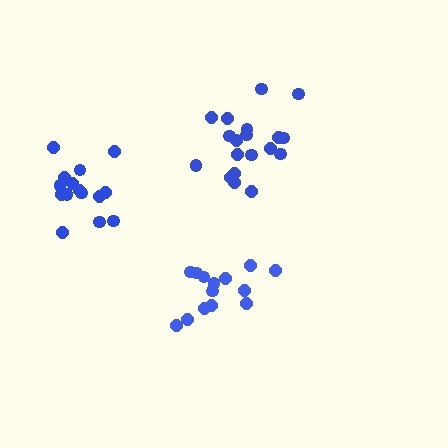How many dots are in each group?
Group 1: 14 dots, Group 2: 15 dots, Group 3: 19 dots (48 total).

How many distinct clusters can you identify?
There are 3 distinct clusters.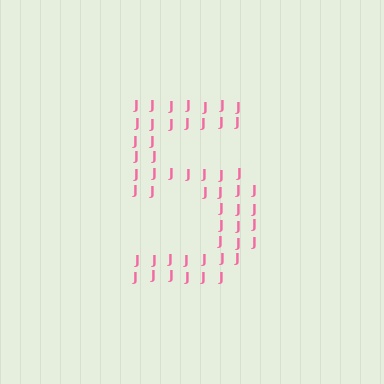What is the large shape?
The large shape is the digit 5.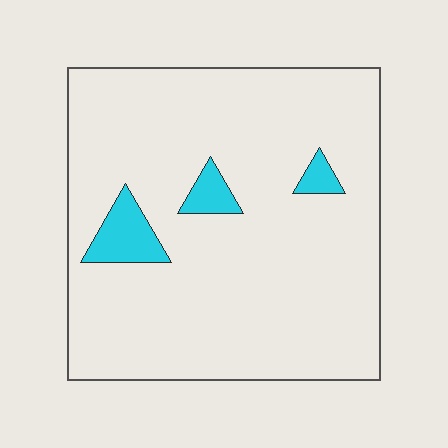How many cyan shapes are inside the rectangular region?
3.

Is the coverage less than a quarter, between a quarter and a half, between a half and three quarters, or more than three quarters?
Less than a quarter.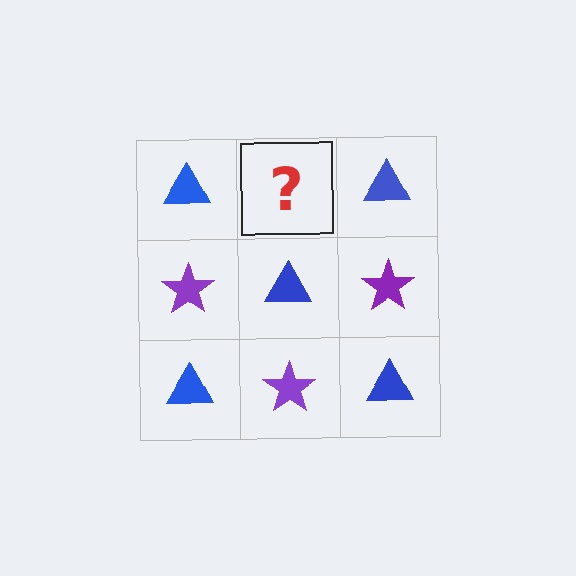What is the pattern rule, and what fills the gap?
The rule is that it alternates blue triangle and purple star in a checkerboard pattern. The gap should be filled with a purple star.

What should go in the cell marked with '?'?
The missing cell should contain a purple star.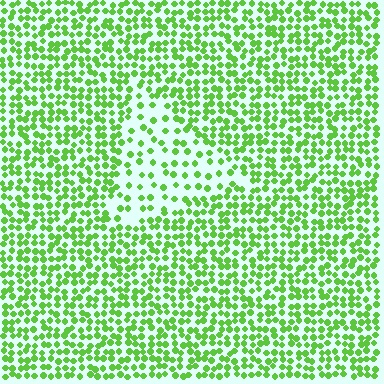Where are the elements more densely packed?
The elements are more densely packed outside the triangle boundary.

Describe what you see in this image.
The image contains small lime elements arranged at two different densities. A triangle-shaped region is visible where the elements are less densely packed than the surrounding area.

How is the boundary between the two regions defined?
The boundary is defined by a change in element density (approximately 2.1x ratio). All elements are the same color, size, and shape.